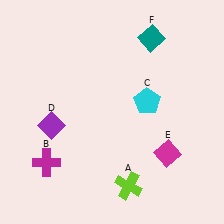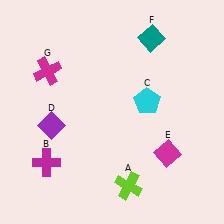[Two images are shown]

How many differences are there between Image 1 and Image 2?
There is 1 difference between the two images.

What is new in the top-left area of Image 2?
A magenta cross (G) was added in the top-left area of Image 2.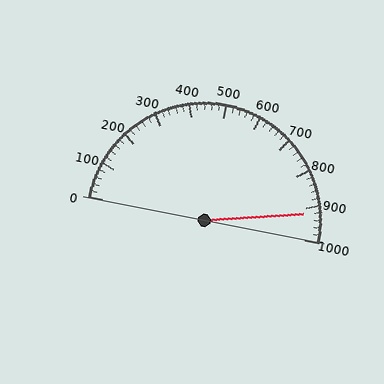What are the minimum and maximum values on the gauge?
The gauge ranges from 0 to 1000.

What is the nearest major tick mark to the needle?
The nearest major tick mark is 900.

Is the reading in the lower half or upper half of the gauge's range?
The reading is in the upper half of the range (0 to 1000).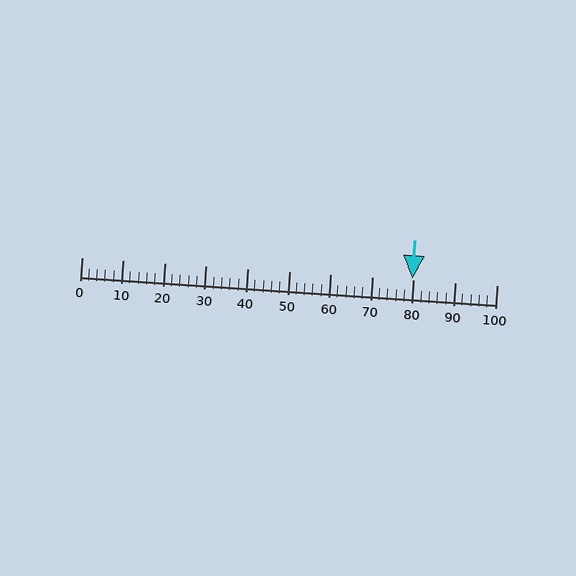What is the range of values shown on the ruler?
The ruler shows values from 0 to 100.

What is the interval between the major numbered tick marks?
The major tick marks are spaced 10 units apart.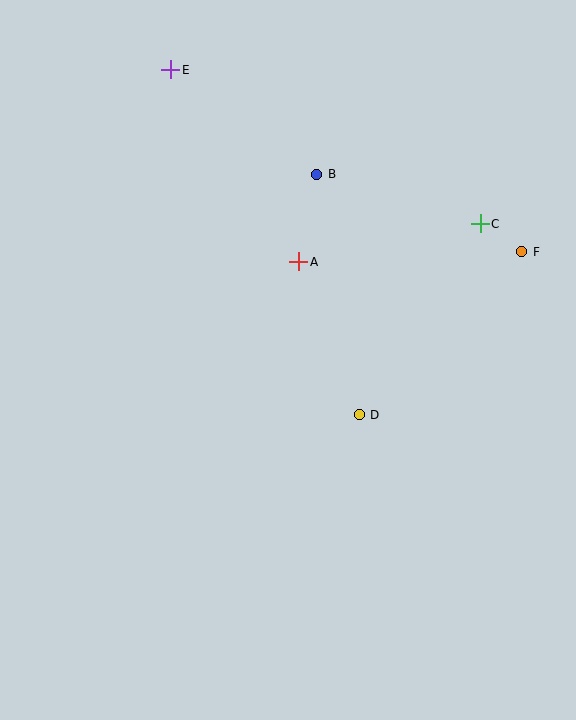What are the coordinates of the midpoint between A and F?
The midpoint between A and F is at (410, 257).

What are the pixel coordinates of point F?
Point F is at (522, 252).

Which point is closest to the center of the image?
Point D at (359, 415) is closest to the center.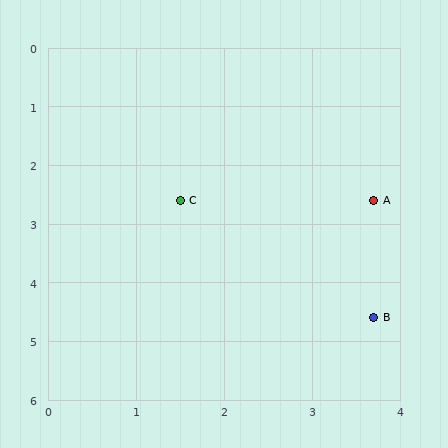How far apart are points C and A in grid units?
Points C and A are about 2.2 grid units apart.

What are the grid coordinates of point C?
Point C is at approximately (1.5, 2.6).